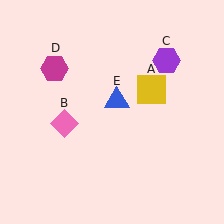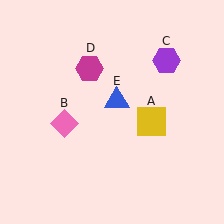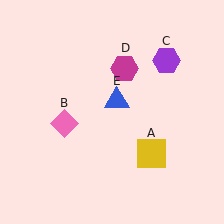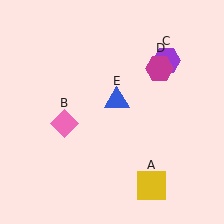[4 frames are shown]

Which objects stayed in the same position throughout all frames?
Pink diamond (object B) and purple hexagon (object C) and blue triangle (object E) remained stationary.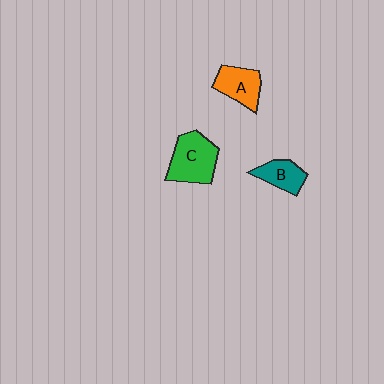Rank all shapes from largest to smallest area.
From largest to smallest: C (green), A (orange), B (teal).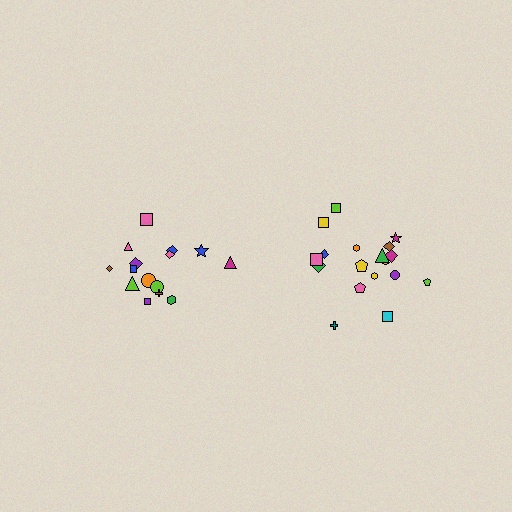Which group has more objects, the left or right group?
The right group.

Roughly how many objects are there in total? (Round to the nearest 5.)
Roughly 35 objects in total.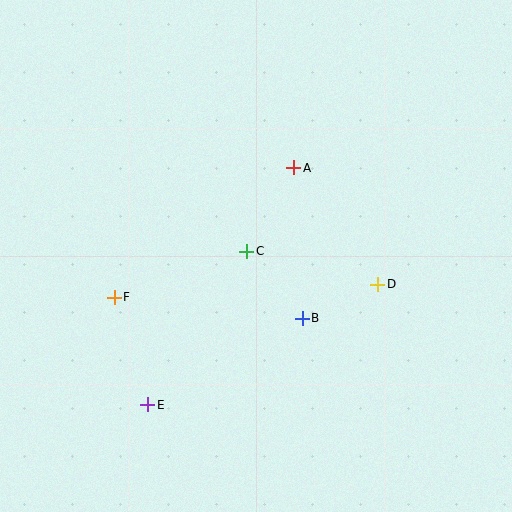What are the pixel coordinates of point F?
Point F is at (114, 297).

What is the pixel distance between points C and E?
The distance between C and E is 183 pixels.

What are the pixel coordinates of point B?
Point B is at (302, 318).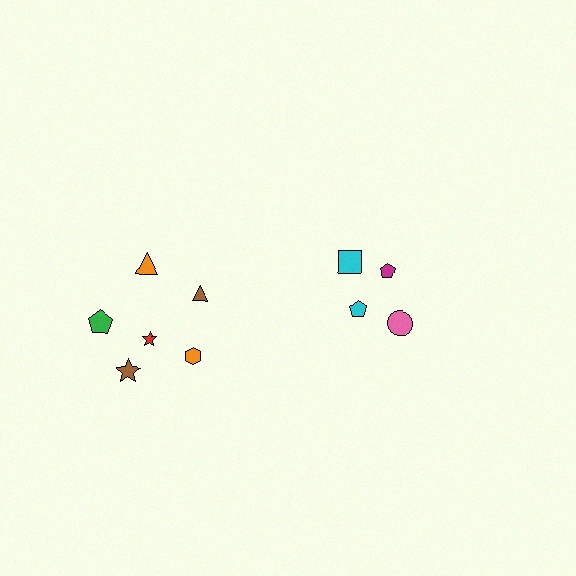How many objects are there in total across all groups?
There are 10 objects.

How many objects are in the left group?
There are 6 objects.